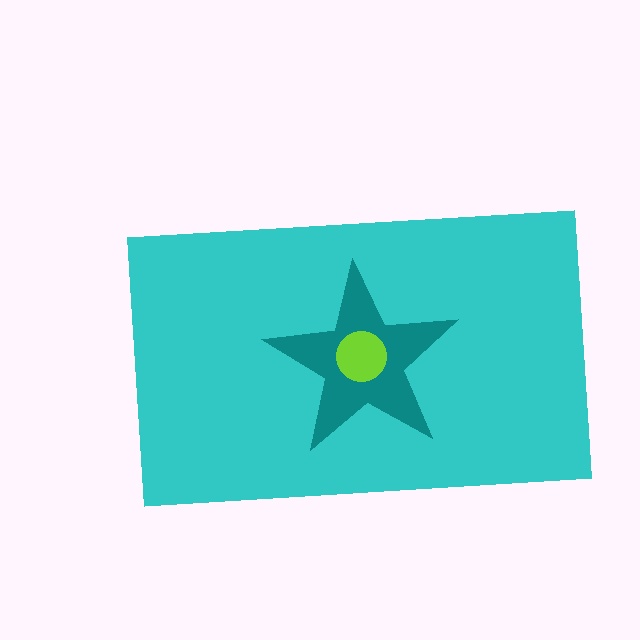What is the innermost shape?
The lime circle.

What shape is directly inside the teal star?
The lime circle.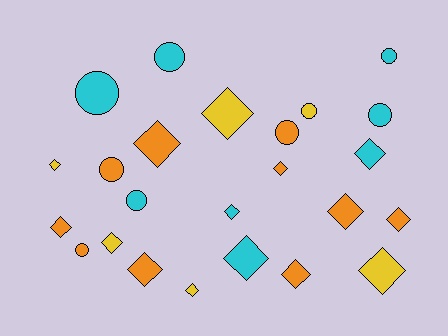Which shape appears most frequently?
Diamond, with 15 objects.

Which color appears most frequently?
Orange, with 10 objects.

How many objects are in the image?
There are 24 objects.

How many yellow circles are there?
There is 1 yellow circle.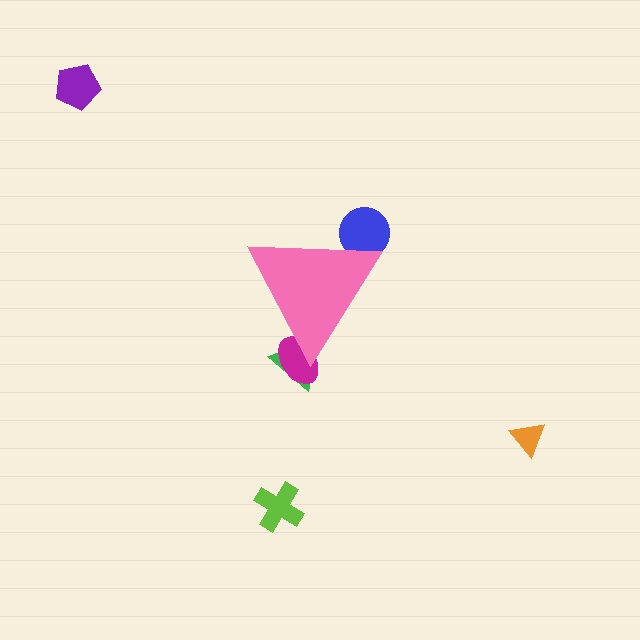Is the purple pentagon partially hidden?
No, the purple pentagon is fully visible.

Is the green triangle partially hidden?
Yes, the green triangle is partially hidden behind the pink triangle.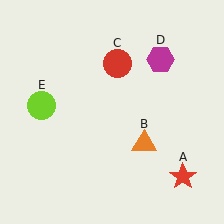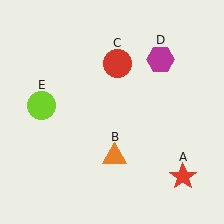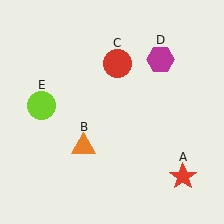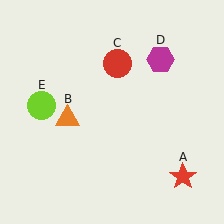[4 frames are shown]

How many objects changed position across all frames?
1 object changed position: orange triangle (object B).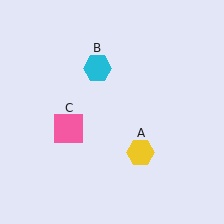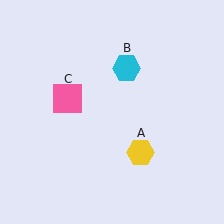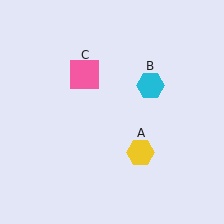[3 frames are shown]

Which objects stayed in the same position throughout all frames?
Yellow hexagon (object A) remained stationary.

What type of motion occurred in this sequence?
The cyan hexagon (object B), pink square (object C) rotated clockwise around the center of the scene.